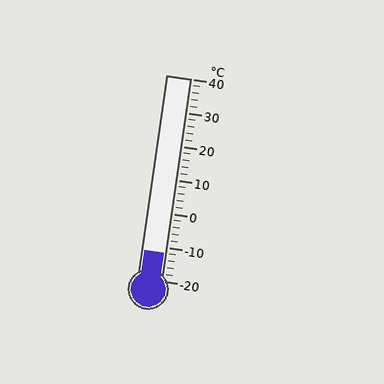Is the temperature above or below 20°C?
The temperature is below 20°C.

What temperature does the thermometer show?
The thermometer shows approximately -12°C.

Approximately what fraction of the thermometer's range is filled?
The thermometer is filled to approximately 15% of its range.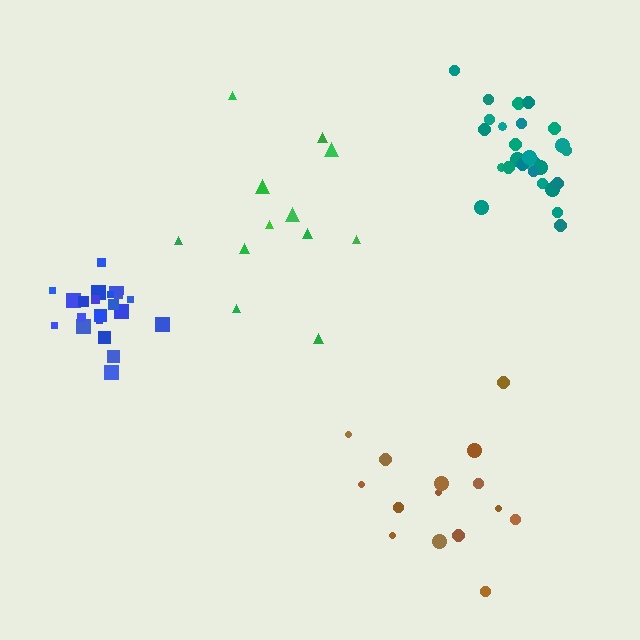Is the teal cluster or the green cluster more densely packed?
Teal.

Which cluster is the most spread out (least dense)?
Green.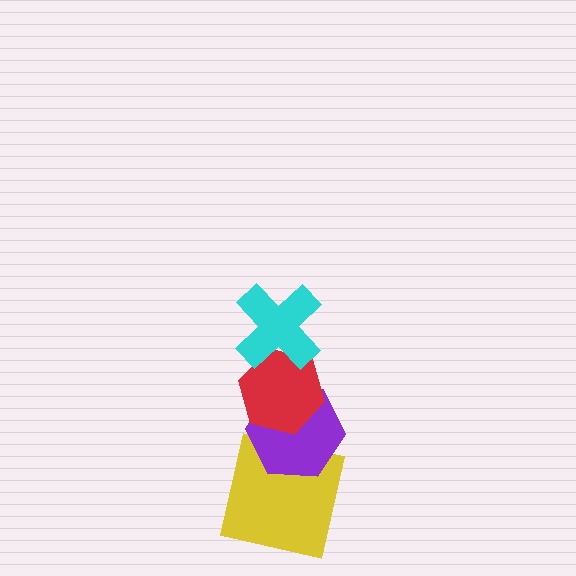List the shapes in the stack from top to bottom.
From top to bottom: the cyan cross, the red hexagon, the purple hexagon, the yellow square.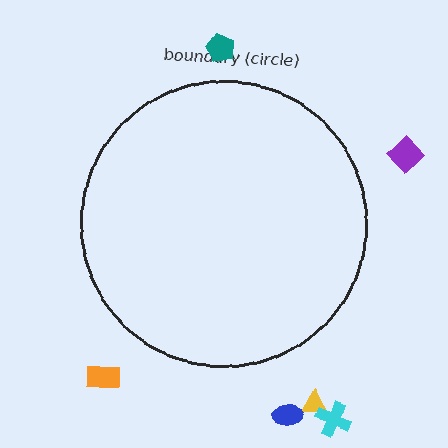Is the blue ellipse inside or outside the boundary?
Outside.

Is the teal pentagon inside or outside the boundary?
Outside.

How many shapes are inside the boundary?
0 inside, 6 outside.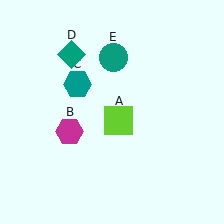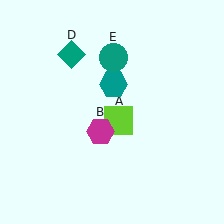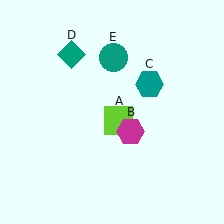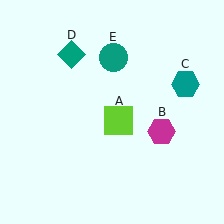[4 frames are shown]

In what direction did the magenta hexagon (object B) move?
The magenta hexagon (object B) moved right.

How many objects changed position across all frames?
2 objects changed position: magenta hexagon (object B), teal hexagon (object C).